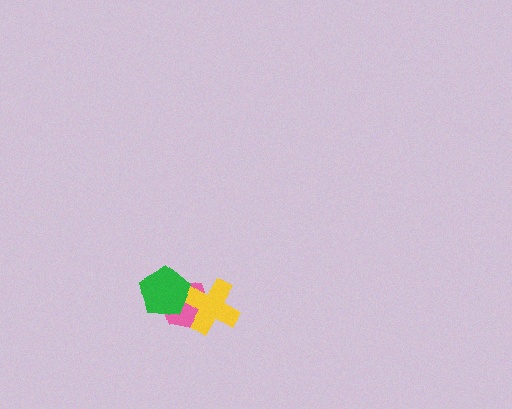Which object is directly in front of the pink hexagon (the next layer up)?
The yellow cross is directly in front of the pink hexagon.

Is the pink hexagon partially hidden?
Yes, it is partially covered by another shape.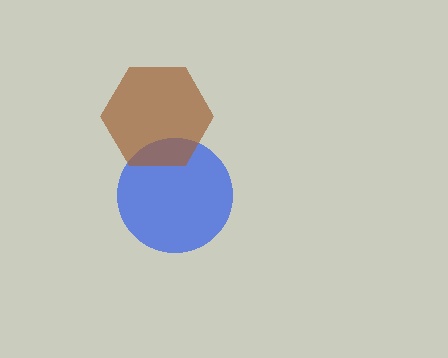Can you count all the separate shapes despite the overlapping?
Yes, there are 2 separate shapes.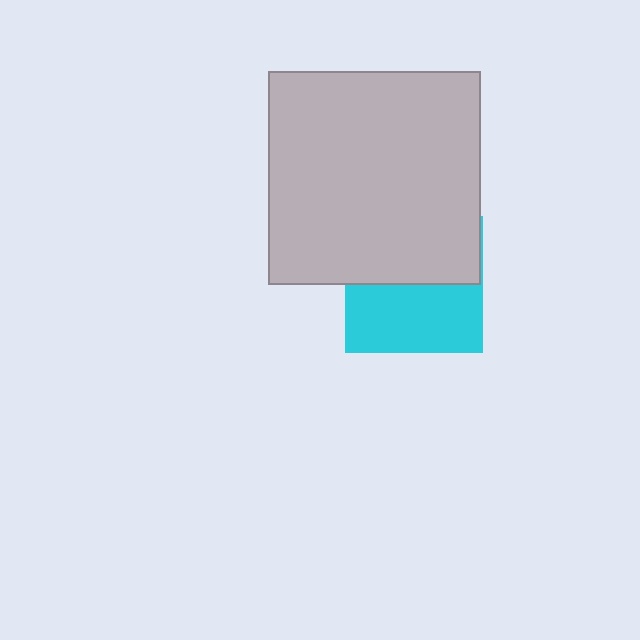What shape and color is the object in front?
The object in front is a light gray square.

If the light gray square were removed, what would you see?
You would see the complete cyan square.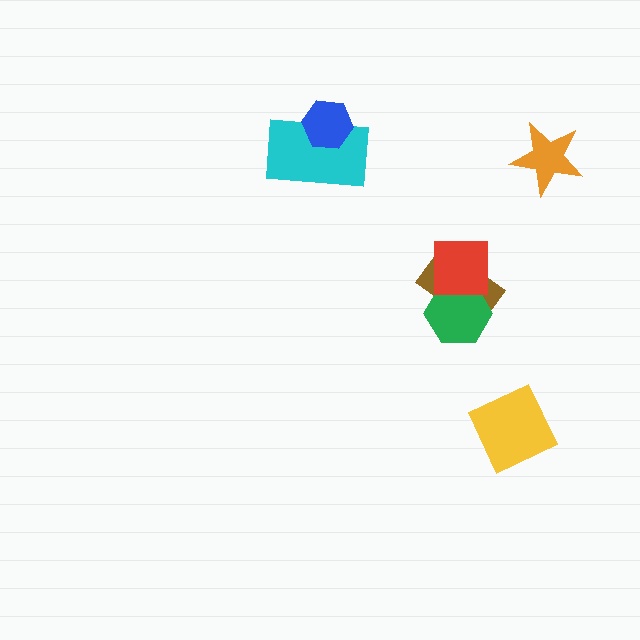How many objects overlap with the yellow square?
0 objects overlap with the yellow square.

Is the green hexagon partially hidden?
Yes, it is partially covered by another shape.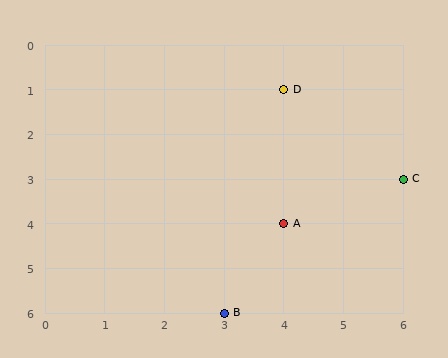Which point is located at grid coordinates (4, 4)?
Point A is at (4, 4).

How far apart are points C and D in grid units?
Points C and D are 2 columns and 2 rows apart (about 2.8 grid units diagonally).